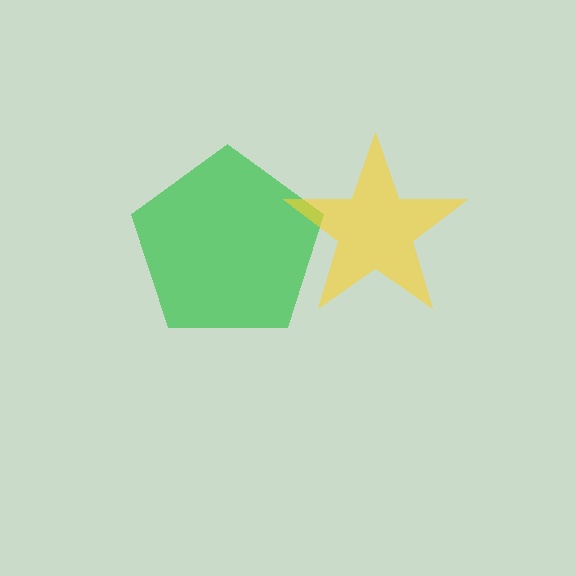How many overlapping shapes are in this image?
There are 2 overlapping shapes in the image.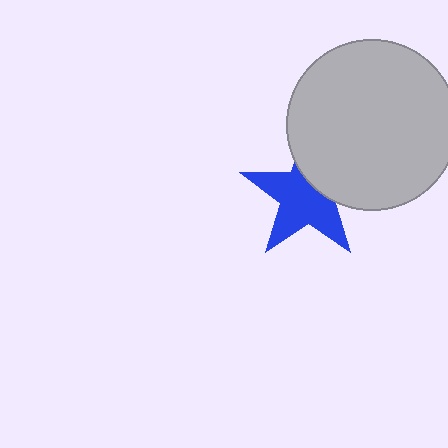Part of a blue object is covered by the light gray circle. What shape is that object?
It is a star.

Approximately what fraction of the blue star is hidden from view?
Roughly 35% of the blue star is hidden behind the light gray circle.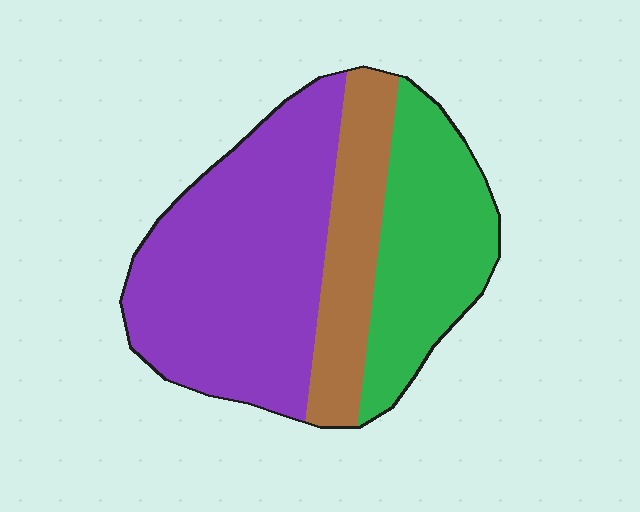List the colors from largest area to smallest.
From largest to smallest: purple, green, brown.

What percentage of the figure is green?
Green covers around 30% of the figure.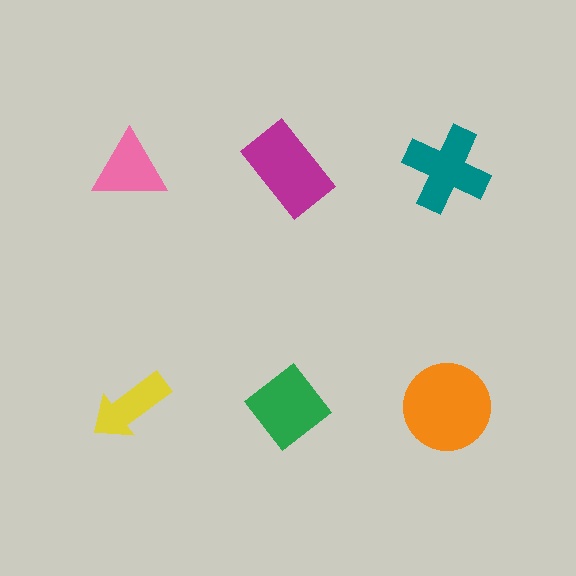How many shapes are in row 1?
3 shapes.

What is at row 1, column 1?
A pink triangle.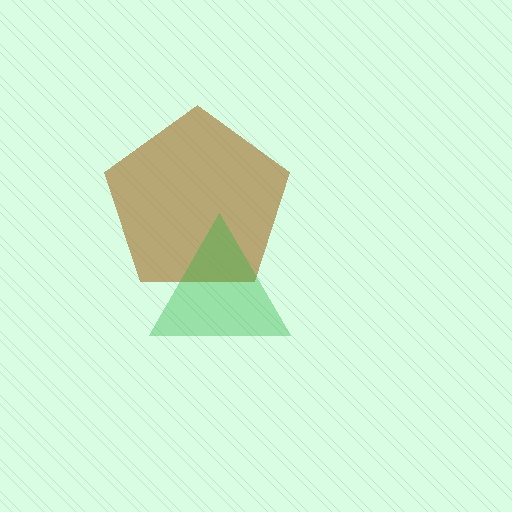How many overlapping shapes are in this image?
There are 2 overlapping shapes in the image.